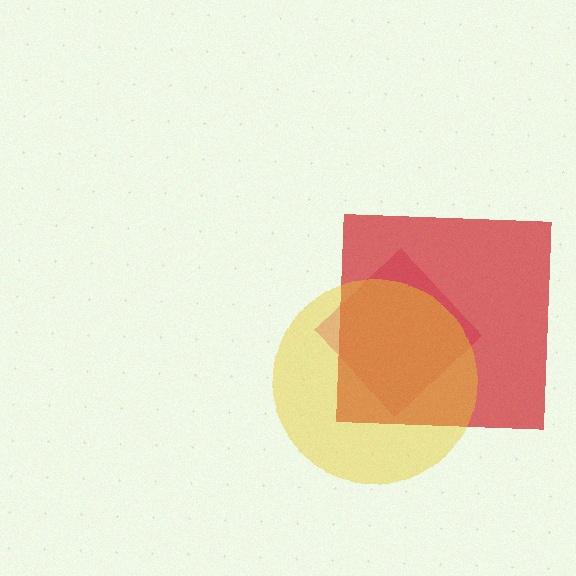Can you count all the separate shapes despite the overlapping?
Yes, there are 3 separate shapes.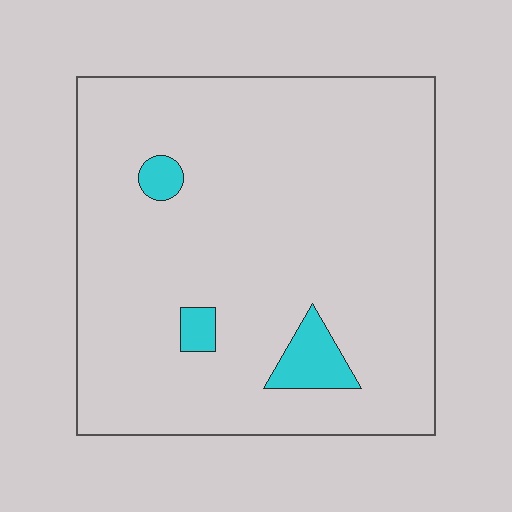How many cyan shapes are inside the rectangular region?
3.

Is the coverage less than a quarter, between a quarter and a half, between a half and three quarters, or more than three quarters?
Less than a quarter.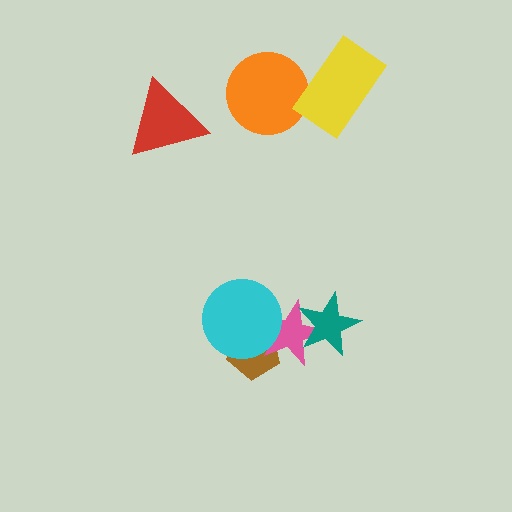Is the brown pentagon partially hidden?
Yes, it is partially covered by another shape.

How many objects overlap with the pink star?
3 objects overlap with the pink star.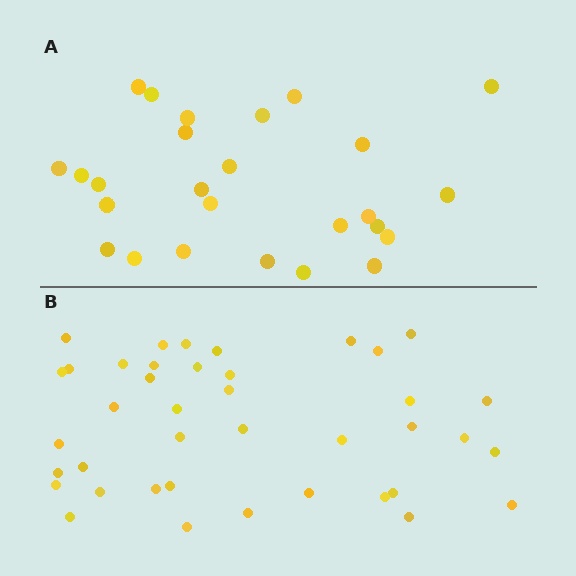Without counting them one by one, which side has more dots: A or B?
Region B (the bottom region) has more dots.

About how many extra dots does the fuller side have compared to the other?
Region B has approximately 15 more dots than region A.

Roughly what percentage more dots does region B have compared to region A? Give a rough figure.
About 55% more.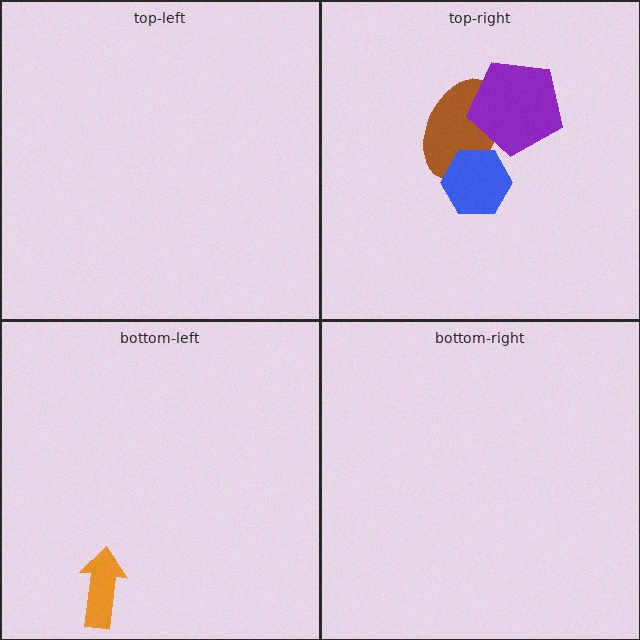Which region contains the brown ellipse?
The top-right region.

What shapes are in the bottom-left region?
The orange arrow.